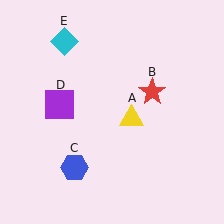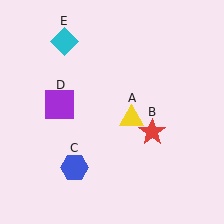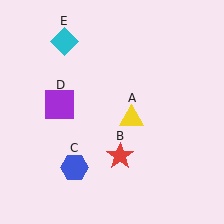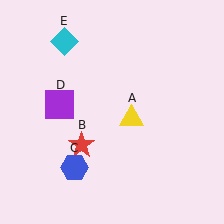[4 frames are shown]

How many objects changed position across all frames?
1 object changed position: red star (object B).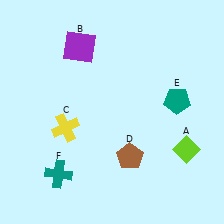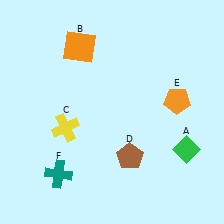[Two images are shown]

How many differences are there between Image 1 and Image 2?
There are 3 differences between the two images.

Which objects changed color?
A changed from lime to green. B changed from purple to orange. E changed from teal to orange.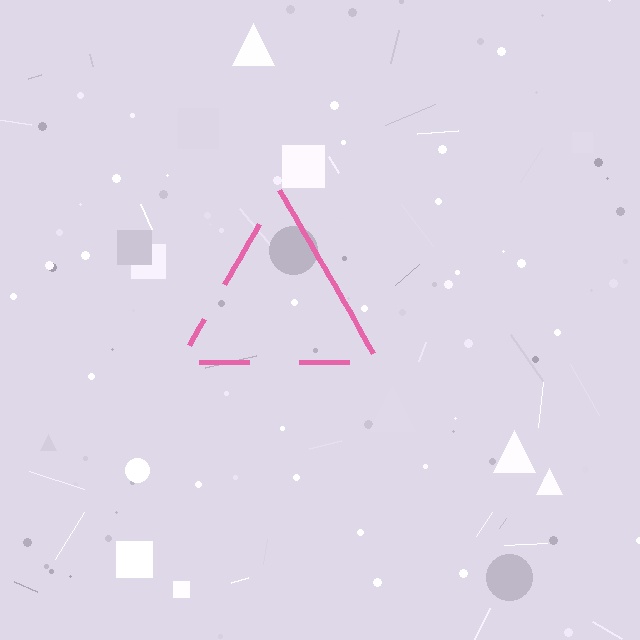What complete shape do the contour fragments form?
The contour fragments form a triangle.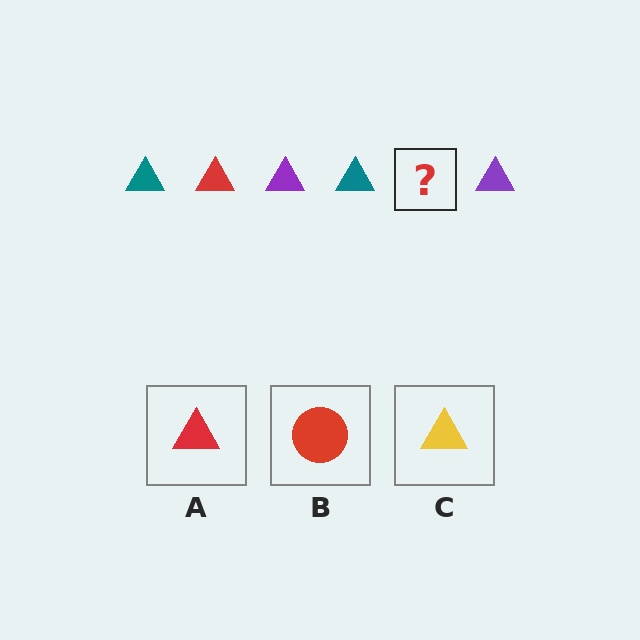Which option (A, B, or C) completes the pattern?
A.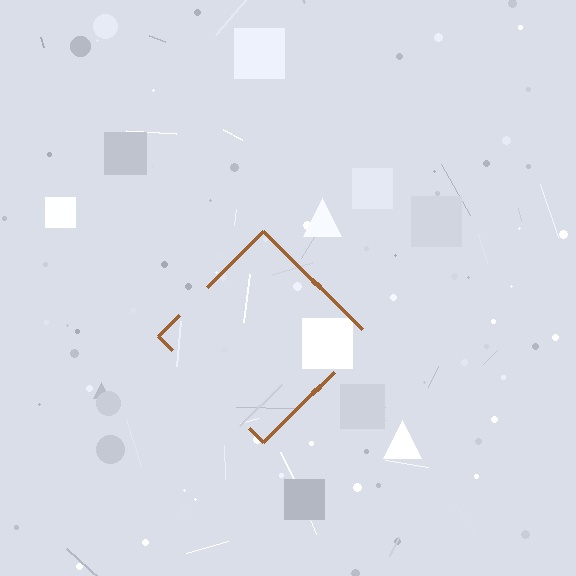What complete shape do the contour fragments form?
The contour fragments form a diamond.